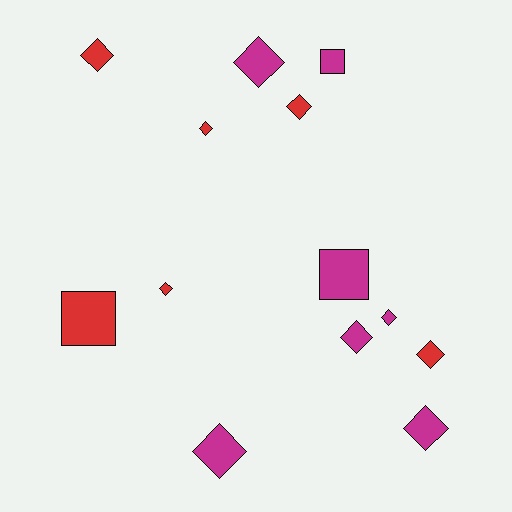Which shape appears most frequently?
Diamond, with 10 objects.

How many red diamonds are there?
There are 5 red diamonds.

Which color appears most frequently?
Magenta, with 7 objects.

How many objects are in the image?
There are 13 objects.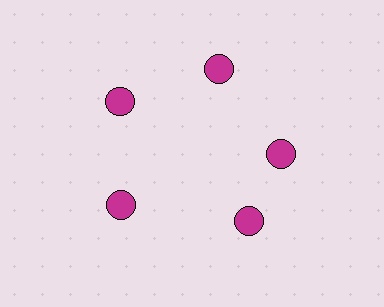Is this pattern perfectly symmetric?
No. The 5 magenta circles are arranged in a ring, but one element near the 5 o'clock position is rotated out of alignment along the ring, breaking the 5-fold rotational symmetry.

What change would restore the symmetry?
The symmetry would be restored by rotating it back into even spacing with its neighbors so that all 5 circles sit at equal angles and equal distance from the center.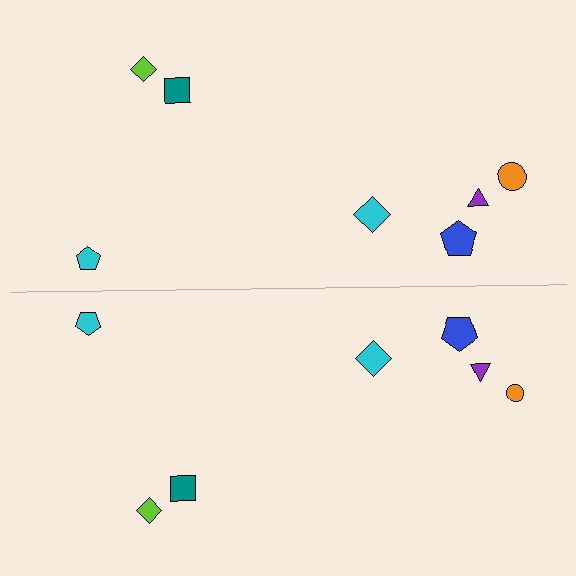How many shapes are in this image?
There are 14 shapes in this image.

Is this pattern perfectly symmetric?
No, the pattern is not perfectly symmetric. The orange circle on the bottom side has a different size than its mirror counterpart.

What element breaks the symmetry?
The orange circle on the bottom side has a different size than its mirror counterpart.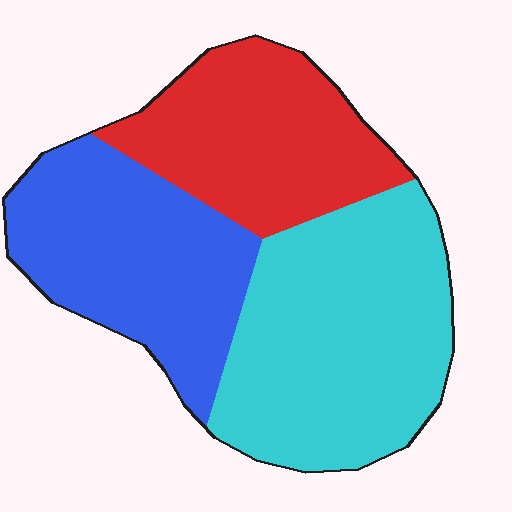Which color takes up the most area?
Cyan, at roughly 40%.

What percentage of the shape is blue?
Blue covers roughly 30% of the shape.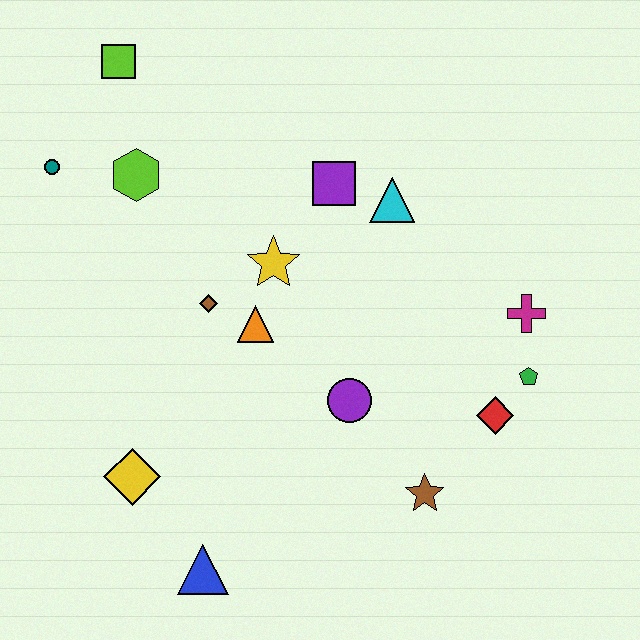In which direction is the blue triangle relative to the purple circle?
The blue triangle is below the purple circle.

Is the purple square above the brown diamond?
Yes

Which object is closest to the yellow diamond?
The blue triangle is closest to the yellow diamond.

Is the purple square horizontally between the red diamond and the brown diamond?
Yes